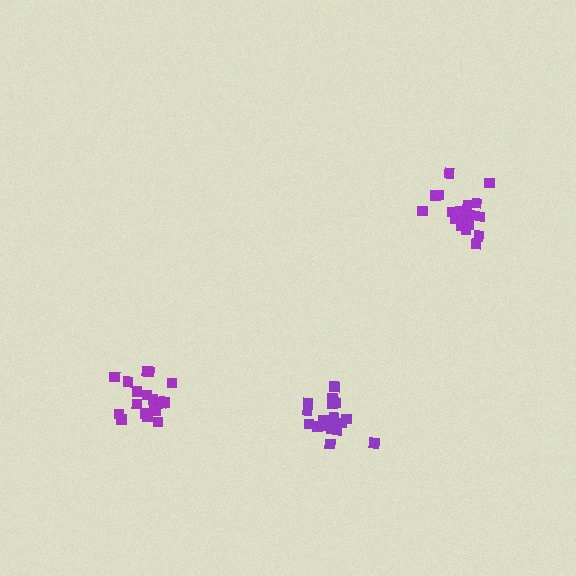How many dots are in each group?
Group 1: 20 dots, Group 2: 18 dots, Group 3: 19 dots (57 total).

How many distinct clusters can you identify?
There are 3 distinct clusters.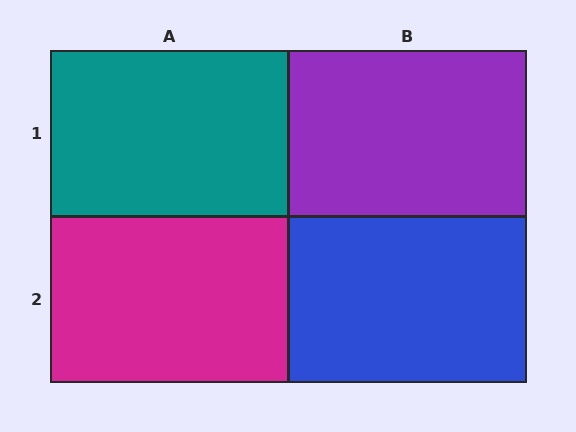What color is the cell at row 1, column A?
Teal.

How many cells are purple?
1 cell is purple.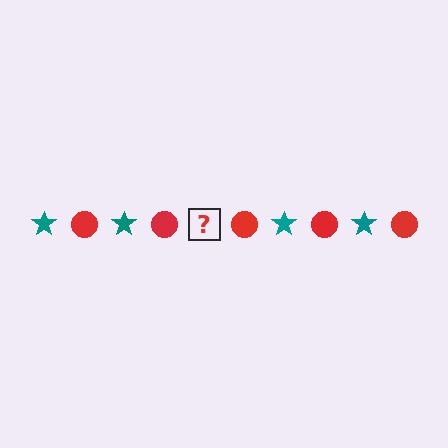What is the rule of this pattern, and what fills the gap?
The rule is that the pattern alternates between teal star and red circle. The gap should be filled with a teal star.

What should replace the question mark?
The question mark should be replaced with a teal star.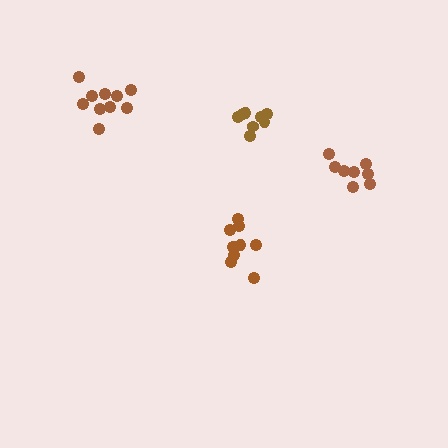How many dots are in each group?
Group 1: 10 dots, Group 2: 8 dots, Group 3: 10 dots, Group 4: 8 dots (36 total).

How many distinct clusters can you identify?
There are 4 distinct clusters.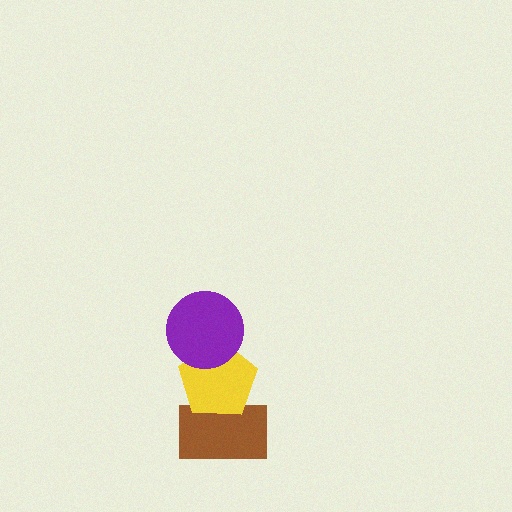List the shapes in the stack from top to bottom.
From top to bottom: the purple circle, the yellow pentagon, the brown rectangle.